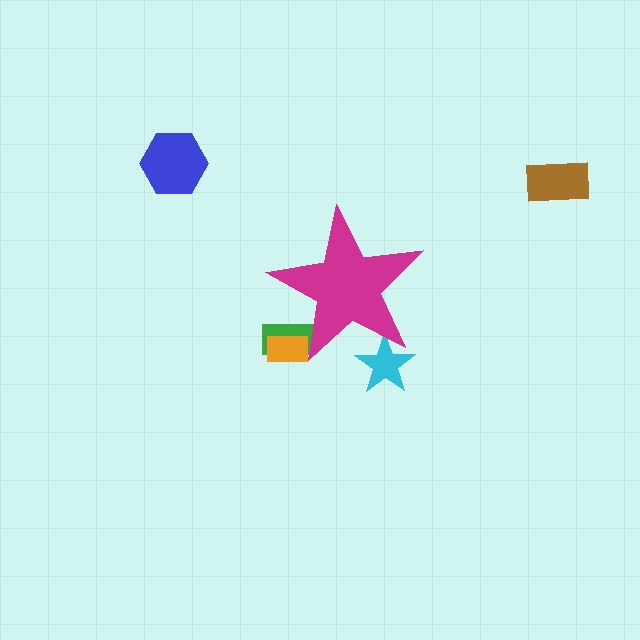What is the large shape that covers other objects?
A magenta star.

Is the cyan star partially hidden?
Yes, the cyan star is partially hidden behind the magenta star.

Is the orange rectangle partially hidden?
Yes, the orange rectangle is partially hidden behind the magenta star.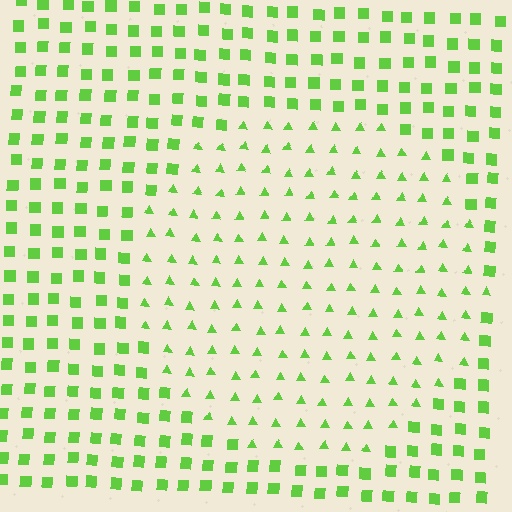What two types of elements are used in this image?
The image uses triangles inside the circle region and squares outside it.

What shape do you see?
I see a circle.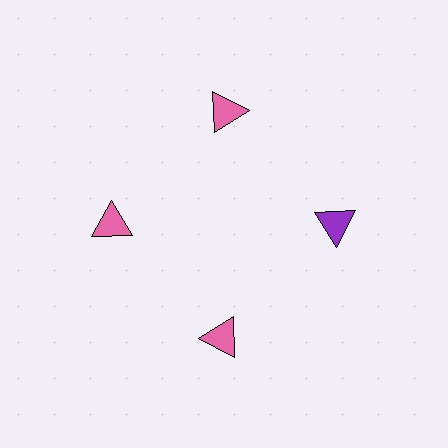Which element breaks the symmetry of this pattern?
The purple triangle at roughly the 3 o'clock position breaks the symmetry. All other shapes are pink triangles.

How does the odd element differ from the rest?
It has a different color: purple instead of pink.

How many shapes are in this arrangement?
There are 4 shapes arranged in a ring pattern.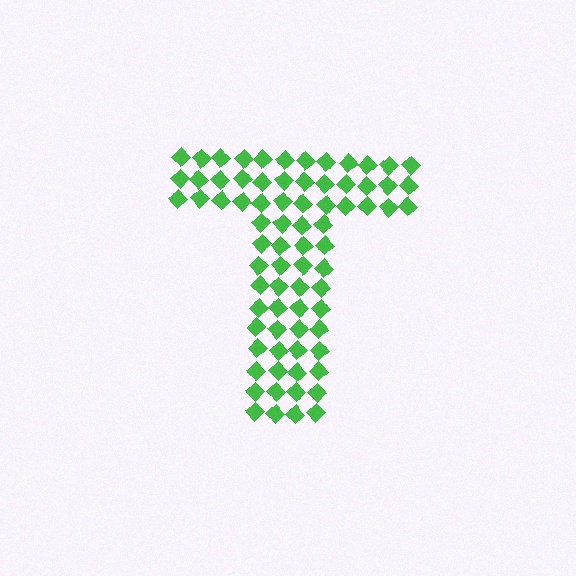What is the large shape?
The large shape is the letter T.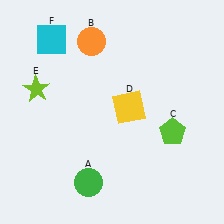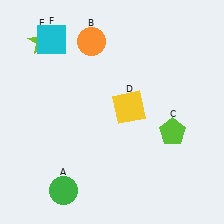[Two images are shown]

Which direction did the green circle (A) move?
The green circle (A) moved left.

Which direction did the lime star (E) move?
The lime star (E) moved up.